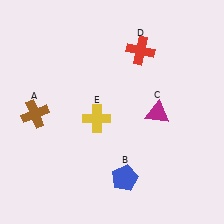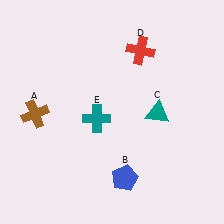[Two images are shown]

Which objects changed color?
C changed from magenta to teal. E changed from yellow to teal.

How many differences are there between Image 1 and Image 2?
There are 2 differences between the two images.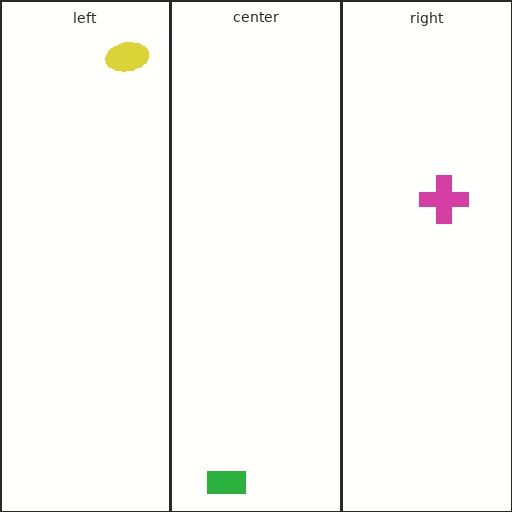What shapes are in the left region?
The yellow ellipse.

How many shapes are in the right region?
1.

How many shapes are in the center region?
1.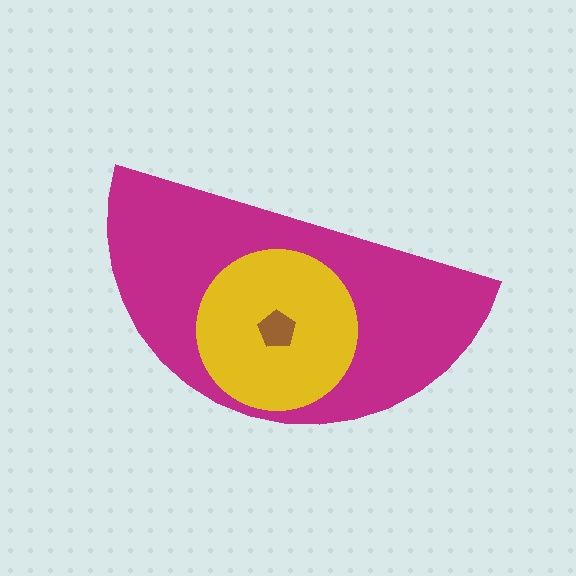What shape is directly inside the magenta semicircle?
The yellow circle.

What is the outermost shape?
The magenta semicircle.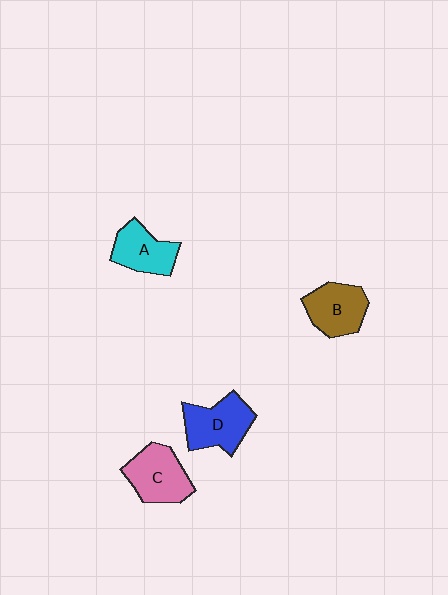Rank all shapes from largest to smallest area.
From largest to smallest: C (pink), D (blue), B (brown), A (cyan).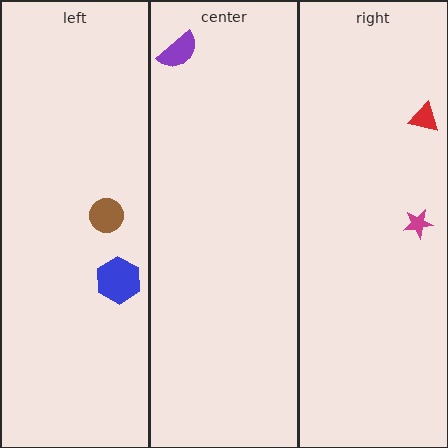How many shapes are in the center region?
1.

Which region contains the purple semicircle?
The center region.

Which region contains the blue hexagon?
The left region.